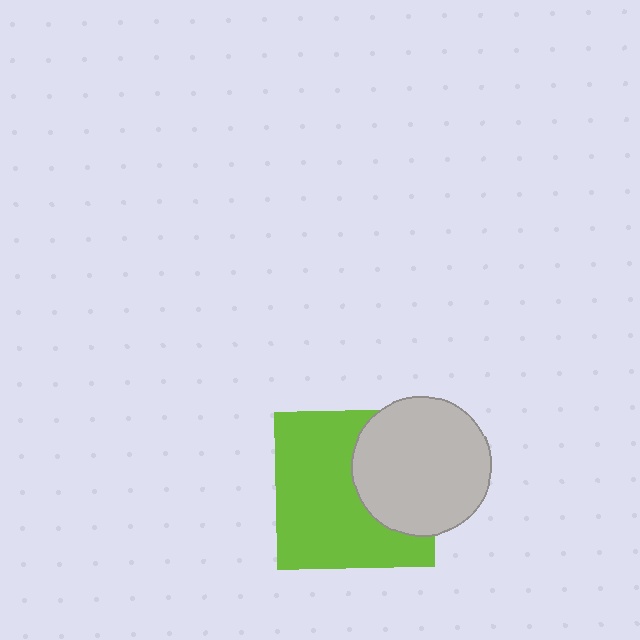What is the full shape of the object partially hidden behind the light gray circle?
The partially hidden object is a lime square.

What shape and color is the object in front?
The object in front is a light gray circle.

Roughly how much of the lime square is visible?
About half of it is visible (roughly 65%).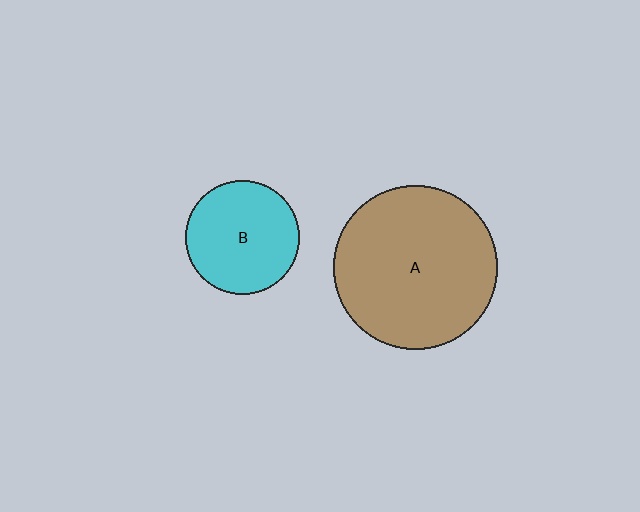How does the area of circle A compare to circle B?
Approximately 2.1 times.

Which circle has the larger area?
Circle A (brown).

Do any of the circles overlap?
No, none of the circles overlap.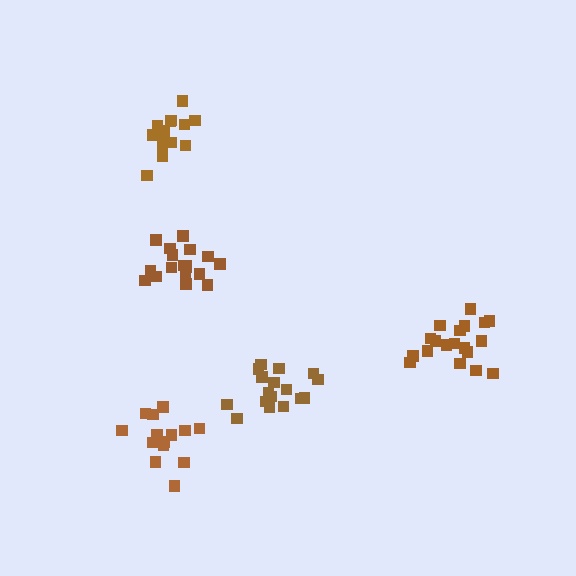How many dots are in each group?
Group 1: 15 dots, Group 2: 19 dots, Group 3: 18 dots, Group 4: 17 dots, Group 5: 14 dots (83 total).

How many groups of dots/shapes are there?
There are 5 groups.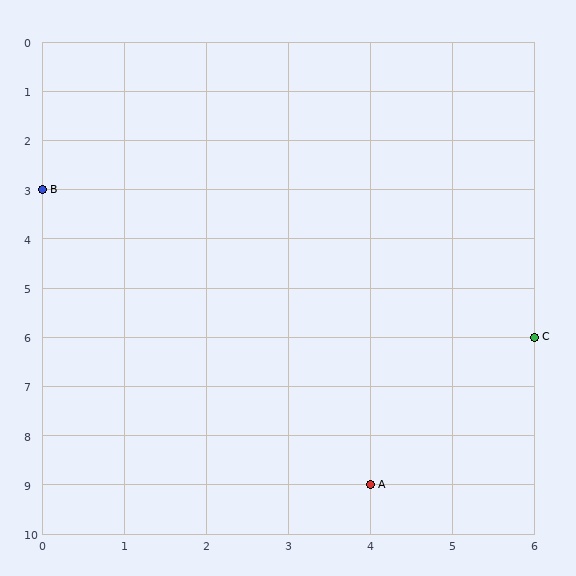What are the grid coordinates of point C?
Point C is at grid coordinates (6, 6).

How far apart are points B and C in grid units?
Points B and C are 6 columns and 3 rows apart (about 6.7 grid units diagonally).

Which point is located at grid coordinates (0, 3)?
Point B is at (0, 3).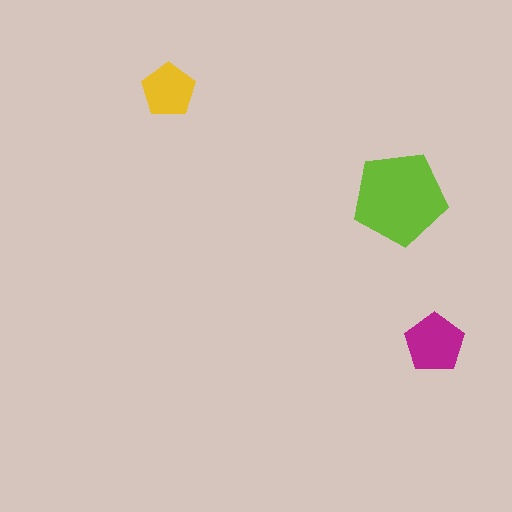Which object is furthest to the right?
The magenta pentagon is rightmost.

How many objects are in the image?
There are 3 objects in the image.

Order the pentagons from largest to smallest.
the lime one, the magenta one, the yellow one.